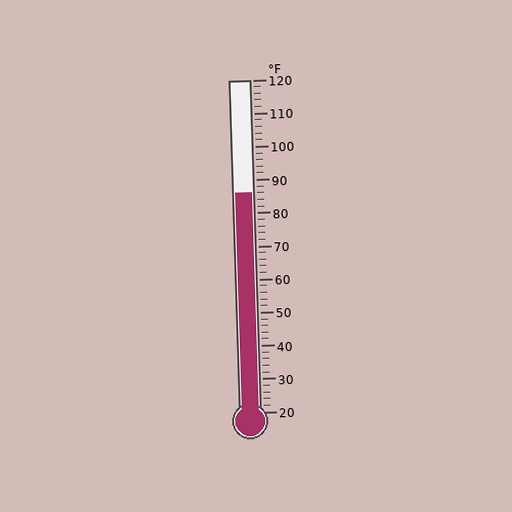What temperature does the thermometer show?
The thermometer shows approximately 86°F.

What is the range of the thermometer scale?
The thermometer scale ranges from 20°F to 120°F.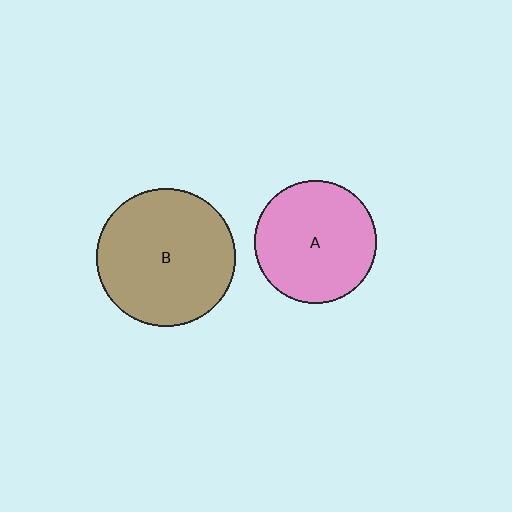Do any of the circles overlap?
No, none of the circles overlap.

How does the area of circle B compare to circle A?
Approximately 1.3 times.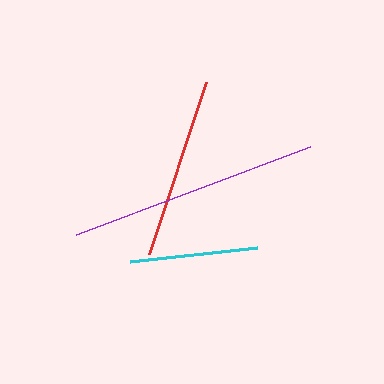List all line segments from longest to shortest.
From longest to shortest: purple, red, cyan.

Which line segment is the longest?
The purple line is the longest at approximately 249 pixels.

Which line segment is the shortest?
The cyan line is the shortest at approximately 127 pixels.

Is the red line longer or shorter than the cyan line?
The red line is longer than the cyan line.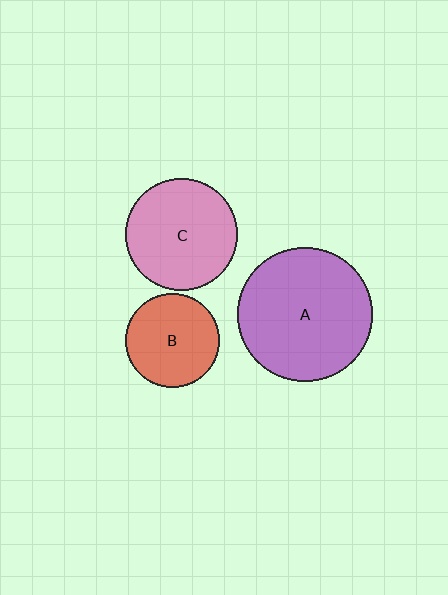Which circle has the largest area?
Circle A (purple).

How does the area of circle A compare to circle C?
Approximately 1.5 times.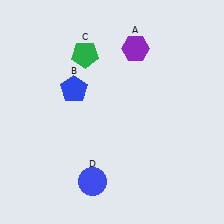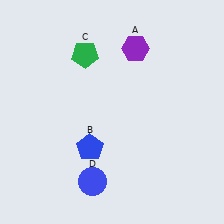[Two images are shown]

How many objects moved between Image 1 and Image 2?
1 object moved between the two images.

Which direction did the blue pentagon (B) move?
The blue pentagon (B) moved down.